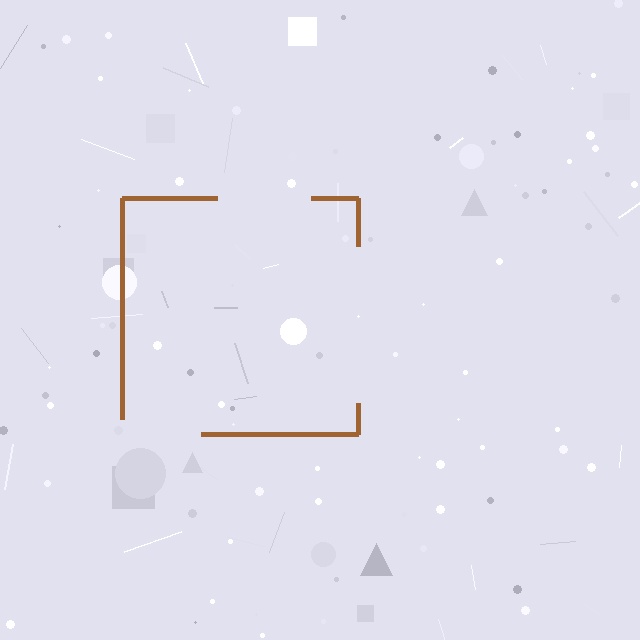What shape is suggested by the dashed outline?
The dashed outline suggests a square.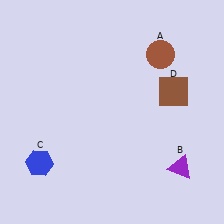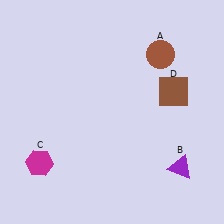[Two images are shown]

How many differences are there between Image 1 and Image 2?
There is 1 difference between the two images.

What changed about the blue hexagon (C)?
In Image 1, C is blue. In Image 2, it changed to magenta.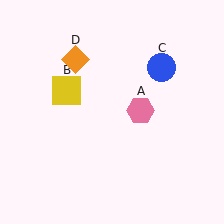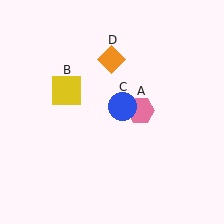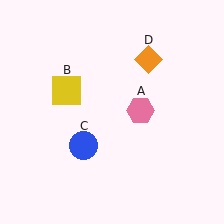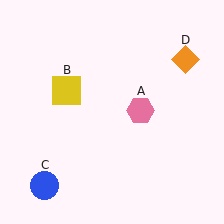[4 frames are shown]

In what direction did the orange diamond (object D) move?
The orange diamond (object D) moved right.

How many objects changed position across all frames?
2 objects changed position: blue circle (object C), orange diamond (object D).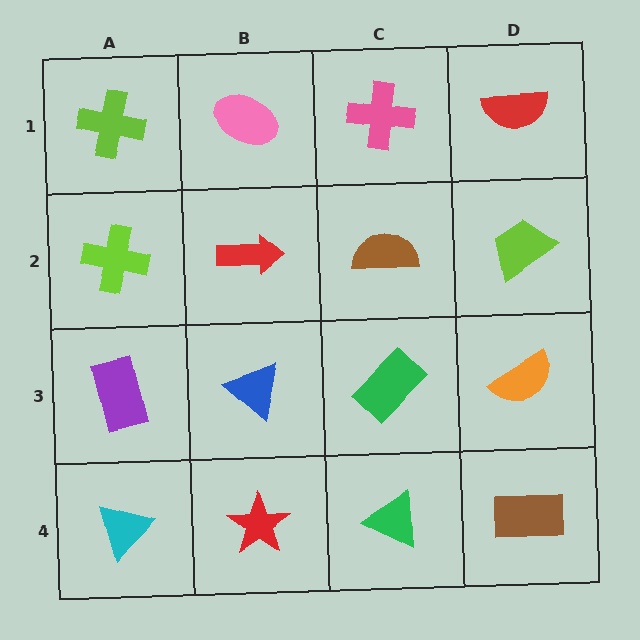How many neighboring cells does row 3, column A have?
3.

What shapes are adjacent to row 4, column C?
A green rectangle (row 3, column C), a red star (row 4, column B), a brown rectangle (row 4, column D).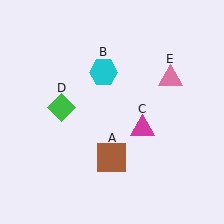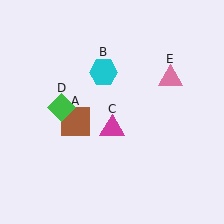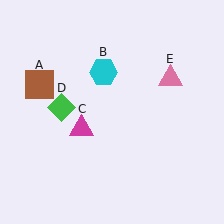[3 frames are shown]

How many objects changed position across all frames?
2 objects changed position: brown square (object A), magenta triangle (object C).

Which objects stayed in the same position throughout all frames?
Cyan hexagon (object B) and green diamond (object D) and pink triangle (object E) remained stationary.